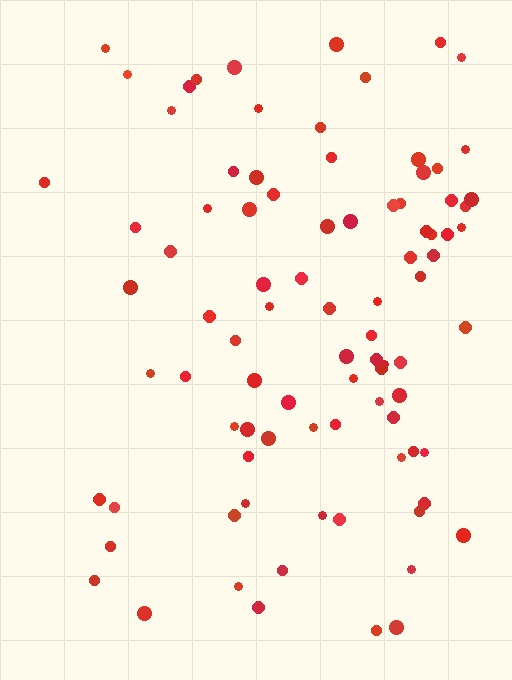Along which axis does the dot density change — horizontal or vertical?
Horizontal.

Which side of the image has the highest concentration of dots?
The right.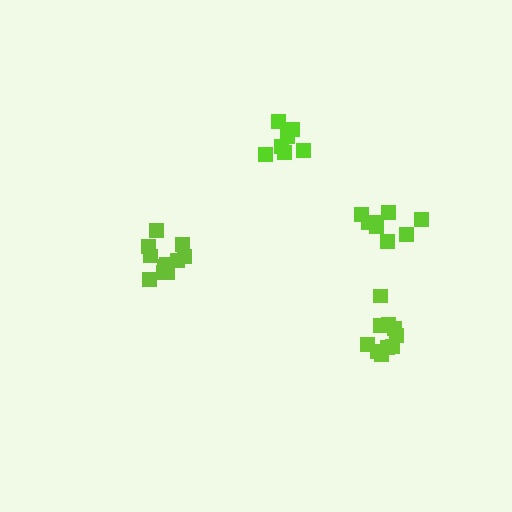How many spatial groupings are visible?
There are 4 spatial groupings.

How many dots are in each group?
Group 1: 10 dots, Group 2: 7 dots, Group 3: 11 dots, Group 4: 8 dots (36 total).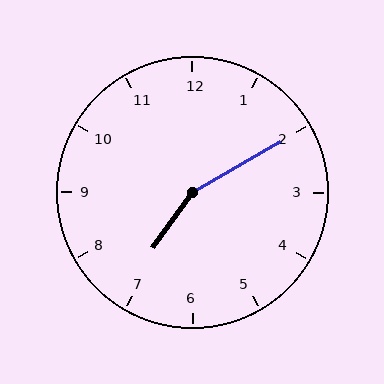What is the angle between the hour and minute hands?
Approximately 155 degrees.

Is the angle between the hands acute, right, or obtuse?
It is obtuse.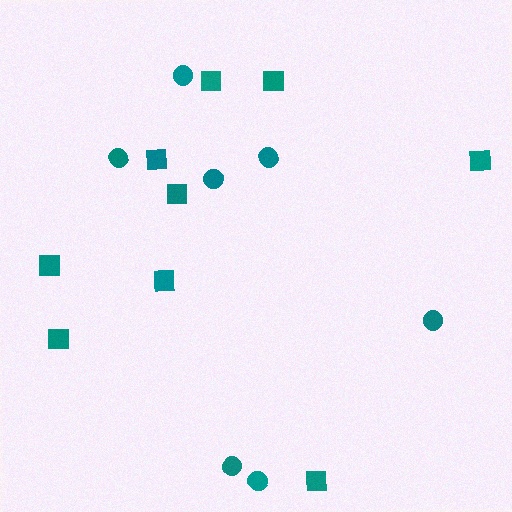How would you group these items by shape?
There are 2 groups: one group of circles (7) and one group of squares (9).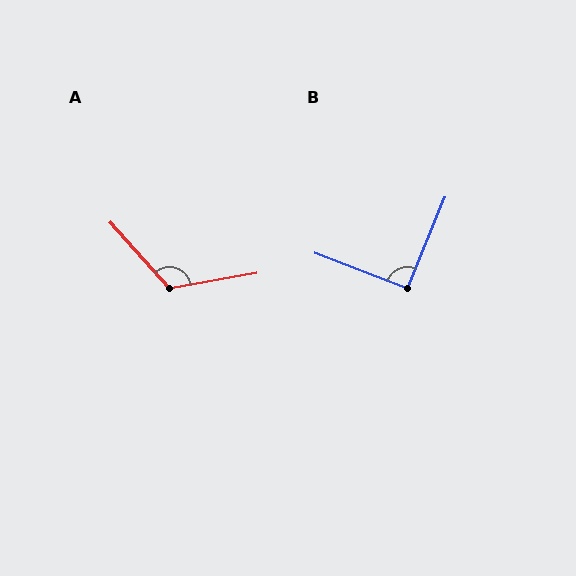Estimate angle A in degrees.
Approximately 122 degrees.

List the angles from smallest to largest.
B (91°), A (122°).